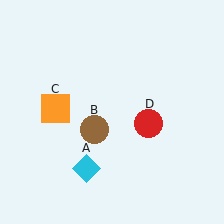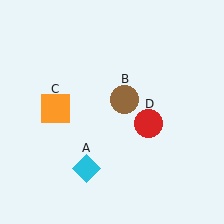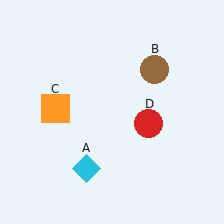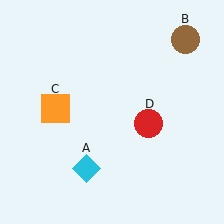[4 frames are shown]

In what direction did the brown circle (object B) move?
The brown circle (object B) moved up and to the right.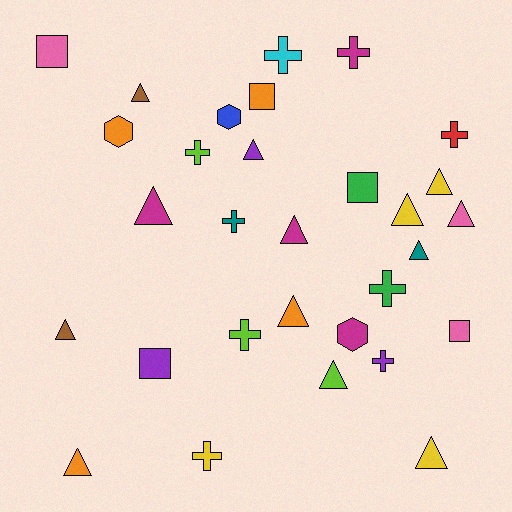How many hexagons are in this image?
There are 3 hexagons.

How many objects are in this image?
There are 30 objects.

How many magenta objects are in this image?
There are 4 magenta objects.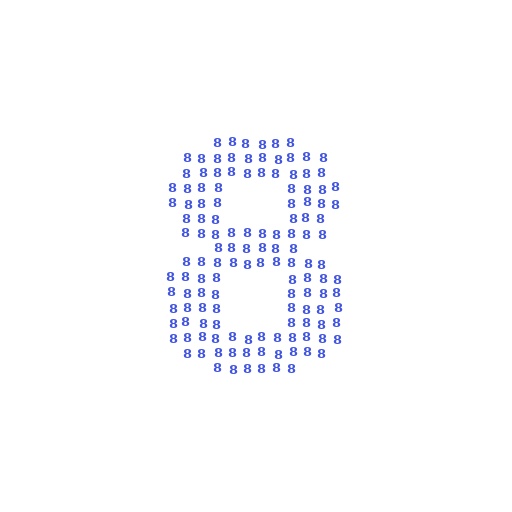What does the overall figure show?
The overall figure shows the digit 8.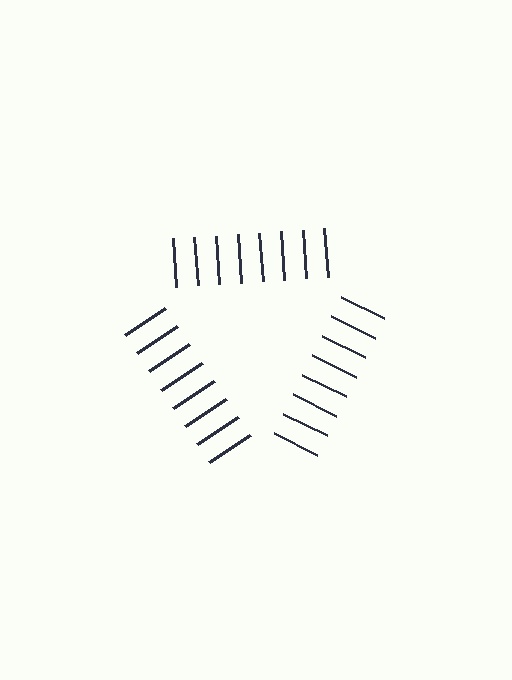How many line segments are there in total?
24 — 8 along each of the 3 edges.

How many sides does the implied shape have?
3 sides — the line-ends trace a triangle.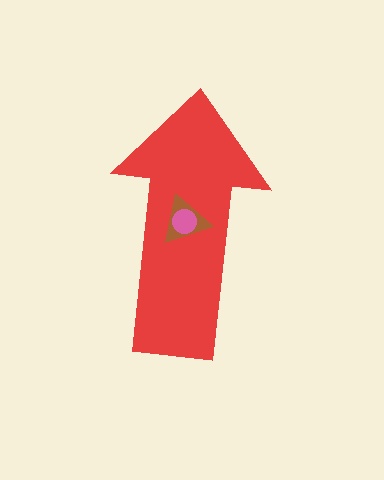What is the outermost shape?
The red arrow.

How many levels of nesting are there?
3.